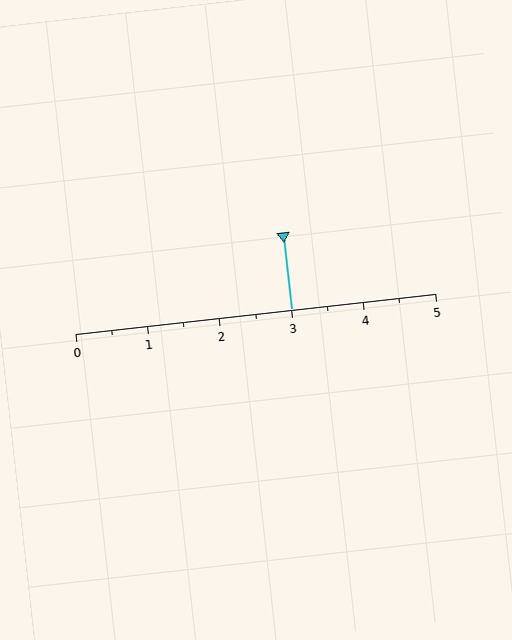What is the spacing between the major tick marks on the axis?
The major ticks are spaced 1 apart.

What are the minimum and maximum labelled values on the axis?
The axis runs from 0 to 5.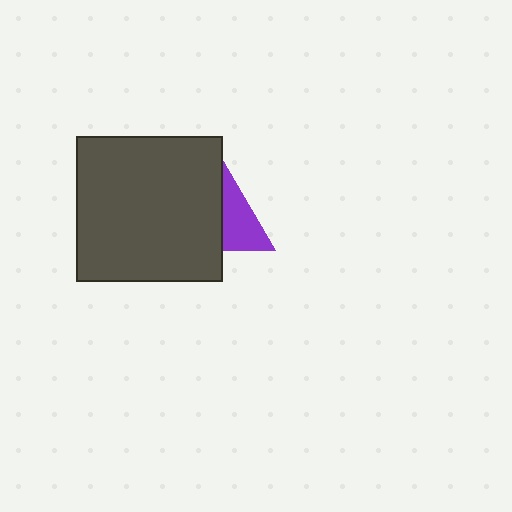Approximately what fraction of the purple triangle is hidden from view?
Roughly 55% of the purple triangle is hidden behind the dark gray square.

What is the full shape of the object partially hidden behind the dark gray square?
The partially hidden object is a purple triangle.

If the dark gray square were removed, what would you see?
You would see the complete purple triangle.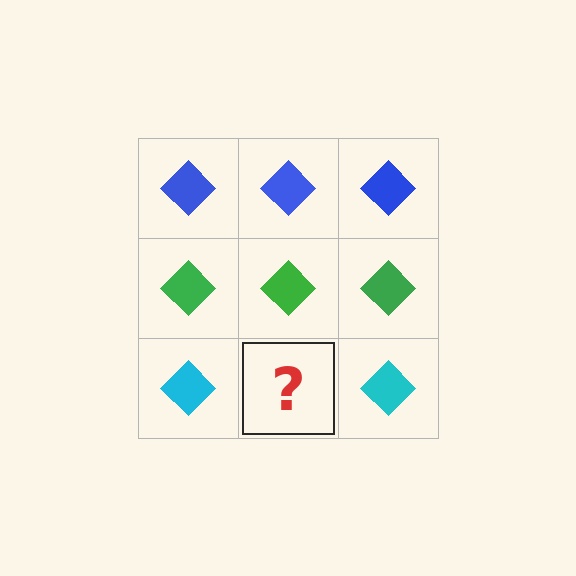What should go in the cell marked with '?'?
The missing cell should contain a cyan diamond.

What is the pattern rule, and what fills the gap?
The rule is that each row has a consistent color. The gap should be filled with a cyan diamond.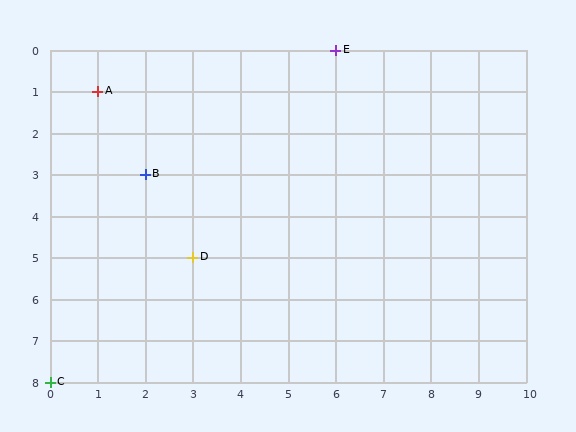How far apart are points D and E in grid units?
Points D and E are 3 columns and 5 rows apart (about 5.8 grid units diagonally).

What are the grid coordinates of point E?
Point E is at grid coordinates (6, 0).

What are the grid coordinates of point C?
Point C is at grid coordinates (0, 8).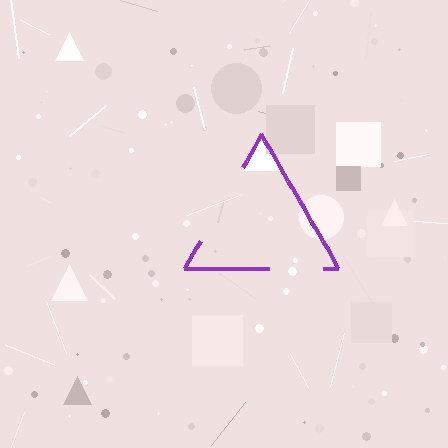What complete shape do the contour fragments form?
The contour fragments form a triangle.